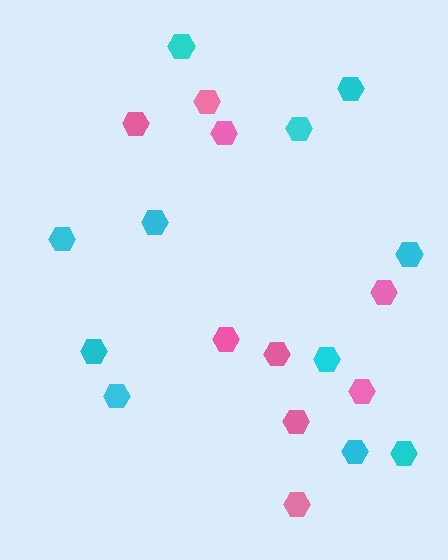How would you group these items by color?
There are 2 groups: one group of cyan hexagons (11) and one group of pink hexagons (9).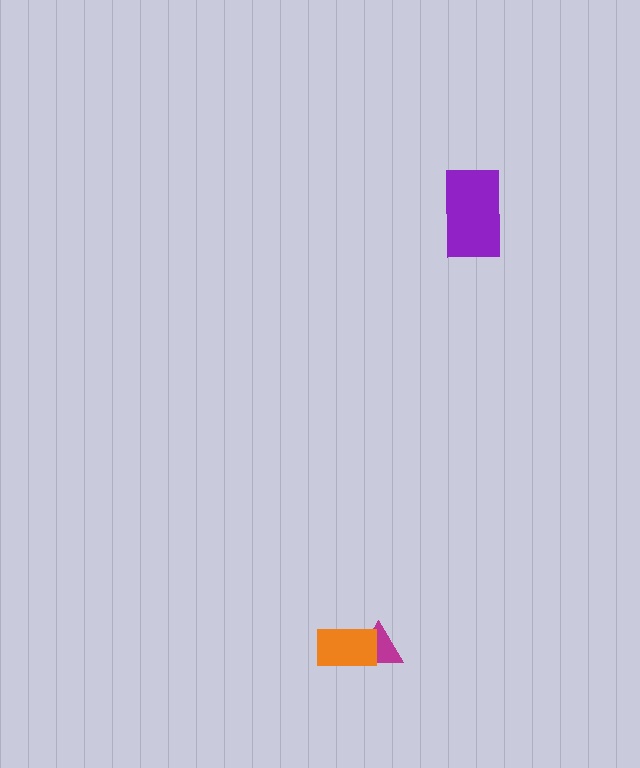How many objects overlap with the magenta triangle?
1 object overlaps with the magenta triangle.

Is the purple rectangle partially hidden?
No, no other shape covers it.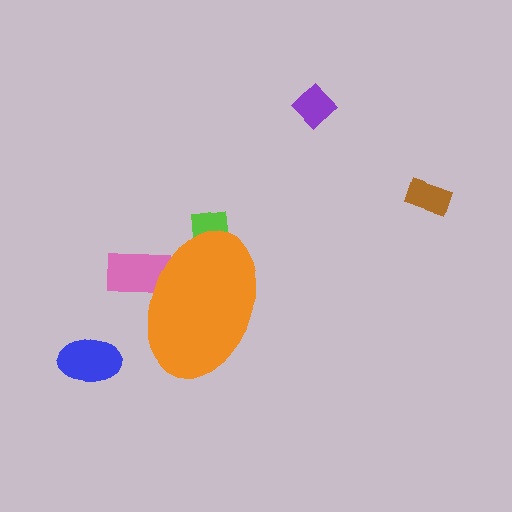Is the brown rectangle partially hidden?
No, the brown rectangle is fully visible.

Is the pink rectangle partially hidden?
Yes, the pink rectangle is partially hidden behind the orange ellipse.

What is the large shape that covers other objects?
An orange ellipse.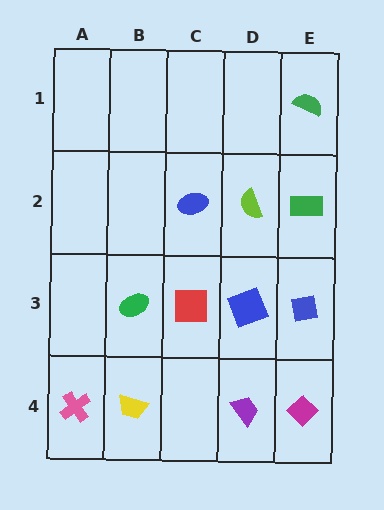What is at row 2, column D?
A lime semicircle.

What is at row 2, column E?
A green rectangle.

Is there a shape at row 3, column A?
No, that cell is empty.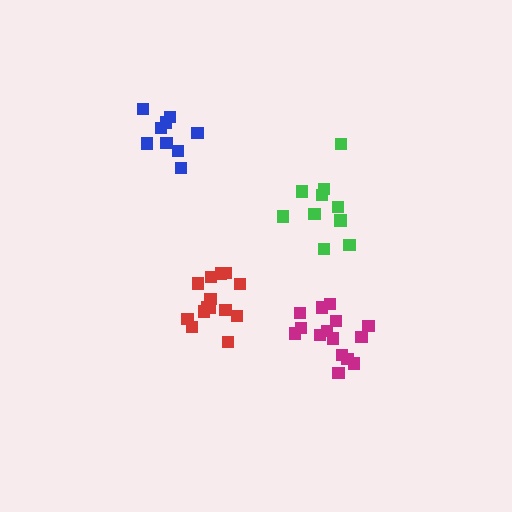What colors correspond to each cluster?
The clusters are colored: green, blue, magenta, red.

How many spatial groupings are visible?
There are 4 spatial groupings.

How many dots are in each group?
Group 1: 10 dots, Group 2: 10 dots, Group 3: 15 dots, Group 4: 14 dots (49 total).